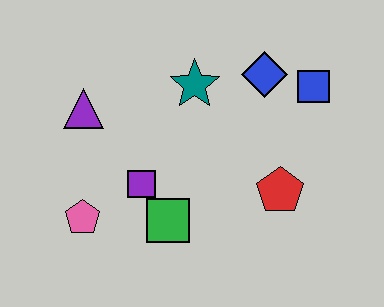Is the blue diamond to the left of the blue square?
Yes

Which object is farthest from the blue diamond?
The pink pentagon is farthest from the blue diamond.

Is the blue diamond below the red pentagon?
No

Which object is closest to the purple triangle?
The purple square is closest to the purple triangle.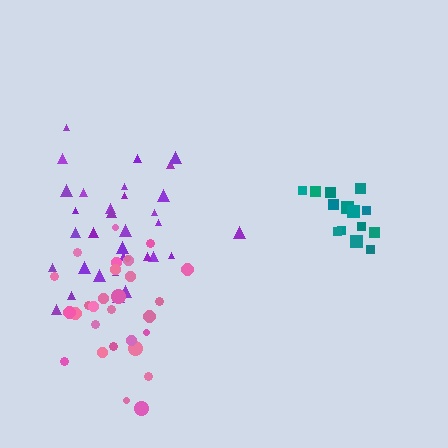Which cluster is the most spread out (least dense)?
Pink.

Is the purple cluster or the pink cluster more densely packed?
Purple.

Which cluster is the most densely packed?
Teal.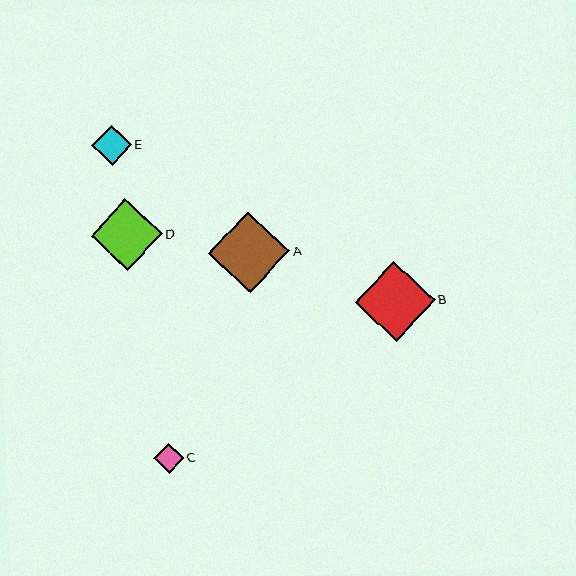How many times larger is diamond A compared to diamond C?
Diamond A is approximately 2.7 times the size of diamond C.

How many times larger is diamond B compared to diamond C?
Diamond B is approximately 2.7 times the size of diamond C.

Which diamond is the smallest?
Diamond C is the smallest with a size of approximately 30 pixels.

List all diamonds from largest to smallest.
From largest to smallest: A, B, D, E, C.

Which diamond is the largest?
Diamond A is the largest with a size of approximately 81 pixels.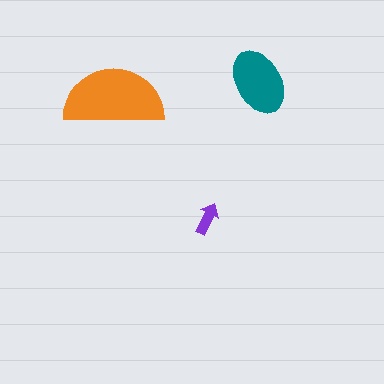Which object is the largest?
The orange semicircle.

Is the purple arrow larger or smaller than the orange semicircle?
Smaller.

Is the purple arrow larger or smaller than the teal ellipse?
Smaller.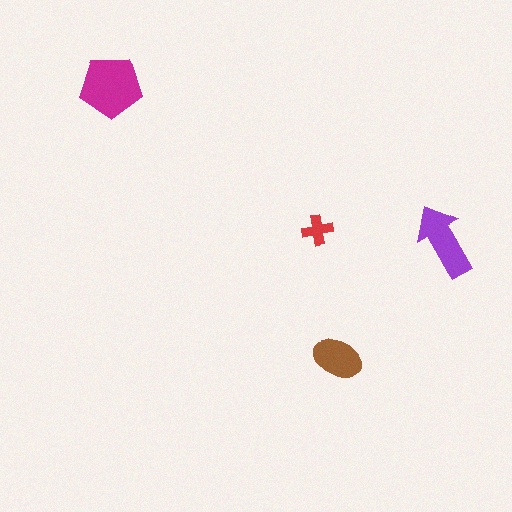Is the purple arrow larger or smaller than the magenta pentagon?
Smaller.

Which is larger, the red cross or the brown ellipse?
The brown ellipse.